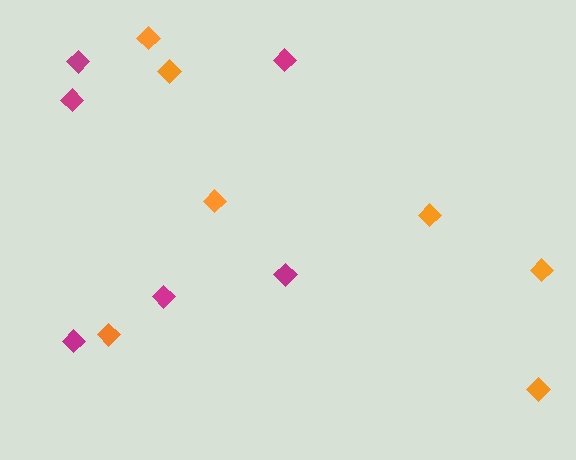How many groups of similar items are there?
There are 2 groups: one group of magenta diamonds (6) and one group of orange diamonds (7).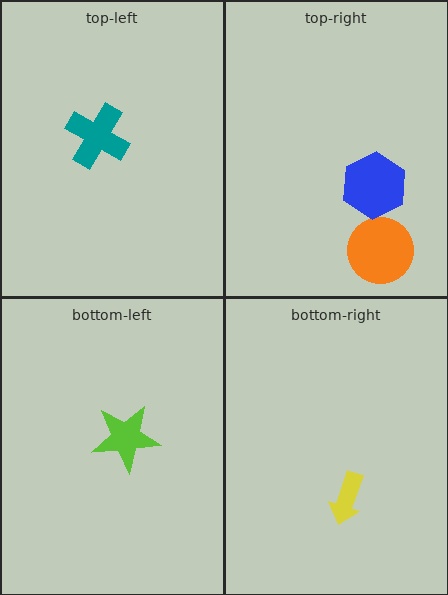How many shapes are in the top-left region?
1.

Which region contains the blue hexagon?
The top-right region.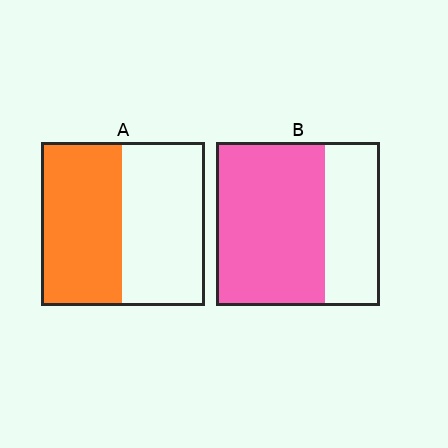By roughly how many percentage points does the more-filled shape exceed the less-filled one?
By roughly 15 percentage points (B over A).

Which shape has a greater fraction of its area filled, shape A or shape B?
Shape B.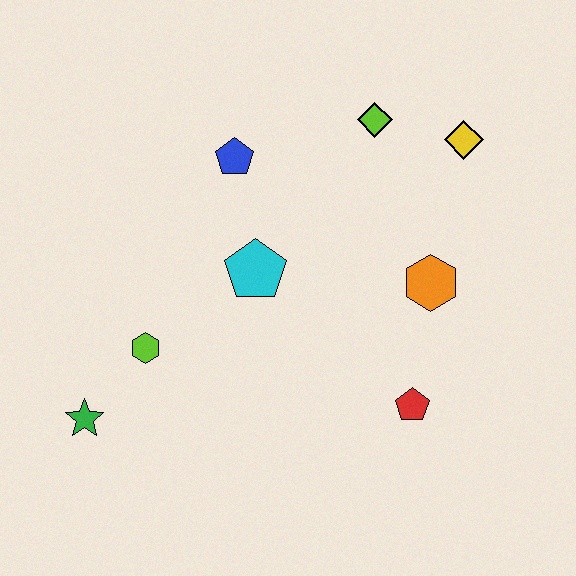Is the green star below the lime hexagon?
Yes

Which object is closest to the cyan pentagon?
The blue pentagon is closest to the cyan pentagon.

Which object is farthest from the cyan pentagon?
The yellow diamond is farthest from the cyan pentagon.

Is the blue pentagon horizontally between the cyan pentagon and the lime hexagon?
Yes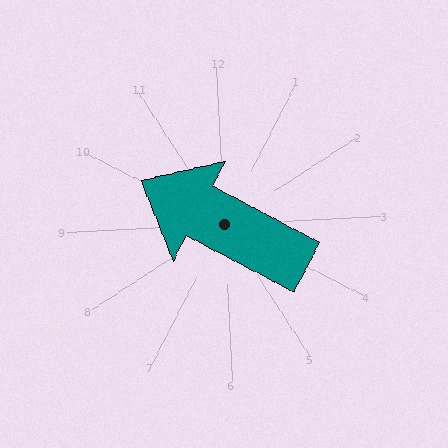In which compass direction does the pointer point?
Northwest.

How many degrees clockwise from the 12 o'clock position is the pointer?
Approximately 300 degrees.